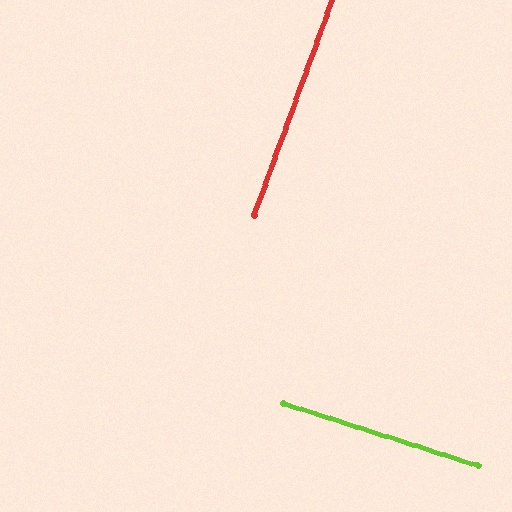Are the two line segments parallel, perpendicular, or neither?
Perpendicular — they meet at approximately 88°.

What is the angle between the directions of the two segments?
Approximately 88 degrees.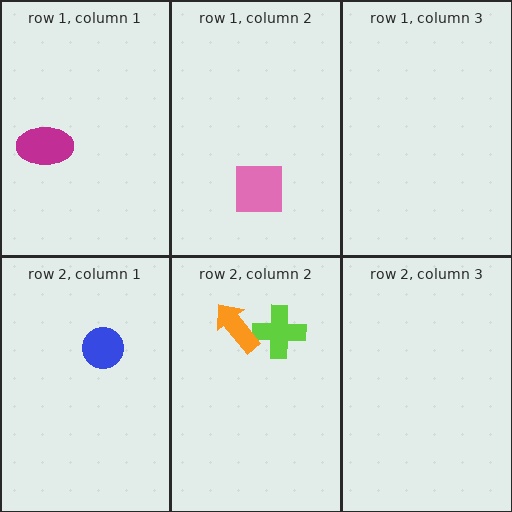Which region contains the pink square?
The row 1, column 2 region.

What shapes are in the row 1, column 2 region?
The pink square.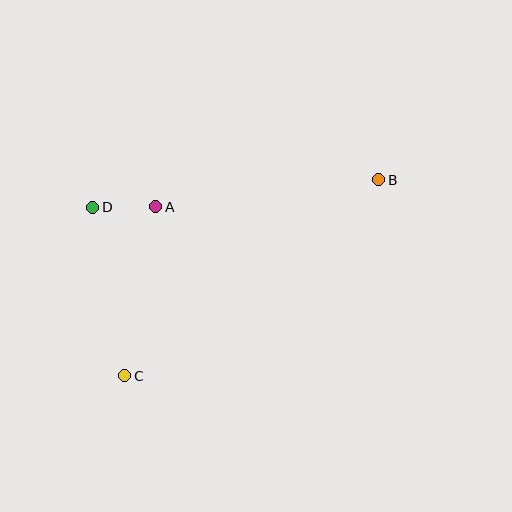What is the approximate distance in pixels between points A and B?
The distance between A and B is approximately 225 pixels.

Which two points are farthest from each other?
Points B and C are farthest from each other.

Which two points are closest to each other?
Points A and D are closest to each other.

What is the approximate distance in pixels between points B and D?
The distance between B and D is approximately 287 pixels.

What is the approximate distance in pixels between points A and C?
The distance between A and C is approximately 172 pixels.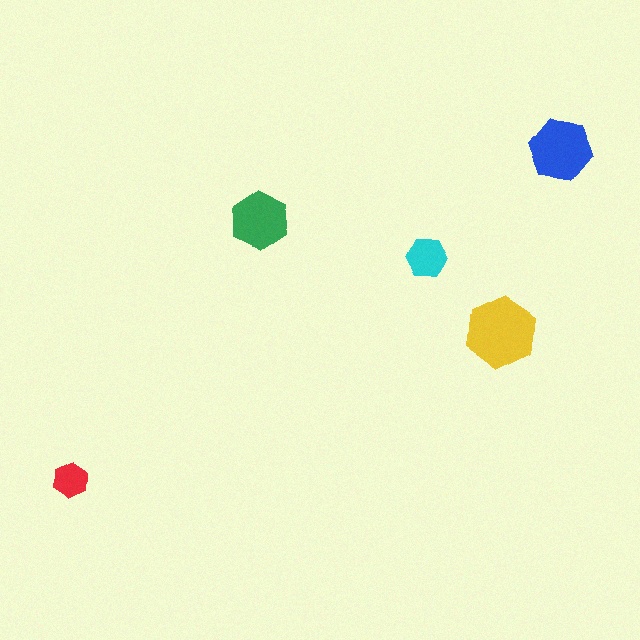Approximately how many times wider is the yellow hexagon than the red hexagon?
About 2 times wider.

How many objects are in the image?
There are 5 objects in the image.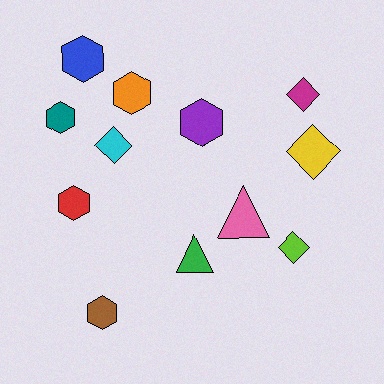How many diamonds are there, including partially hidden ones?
There are 4 diamonds.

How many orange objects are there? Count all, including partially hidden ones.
There is 1 orange object.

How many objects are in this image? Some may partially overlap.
There are 12 objects.